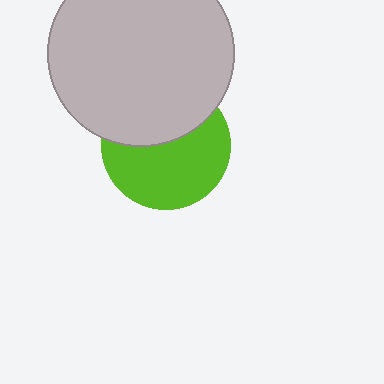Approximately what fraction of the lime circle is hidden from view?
Roughly 41% of the lime circle is hidden behind the light gray circle.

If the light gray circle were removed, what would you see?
You would see the complete lime circle.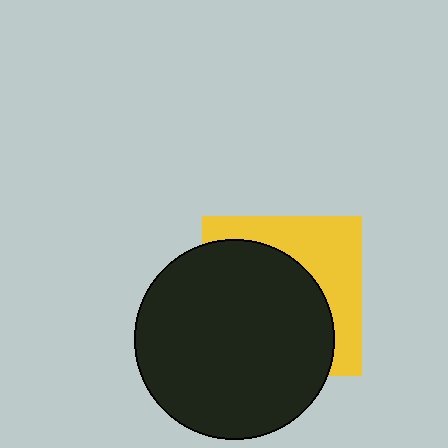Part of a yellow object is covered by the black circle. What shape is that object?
It is a square.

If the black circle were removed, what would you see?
You would see the complete yellow square.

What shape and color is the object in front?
The object in front is a black circle.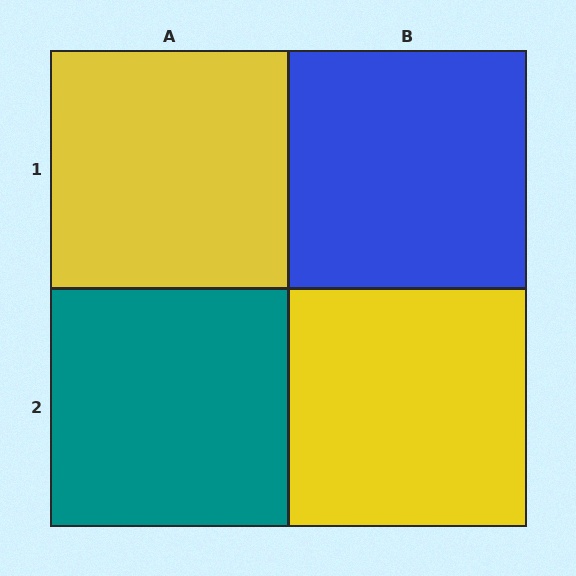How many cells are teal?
1 cell is teal.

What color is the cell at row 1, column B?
Blue.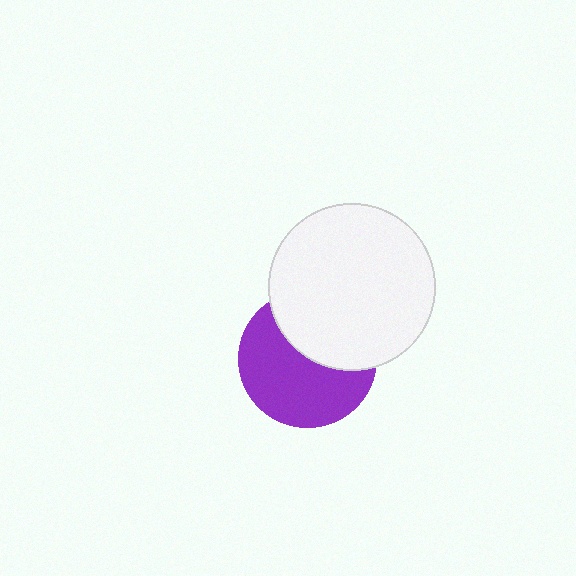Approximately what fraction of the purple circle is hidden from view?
Roughly 41% of the purple circle is hidden behind the white circle.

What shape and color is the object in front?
The object in front is a white circle.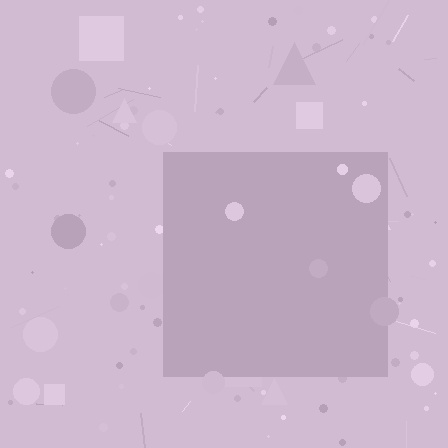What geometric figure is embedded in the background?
A square is embedded in the background.